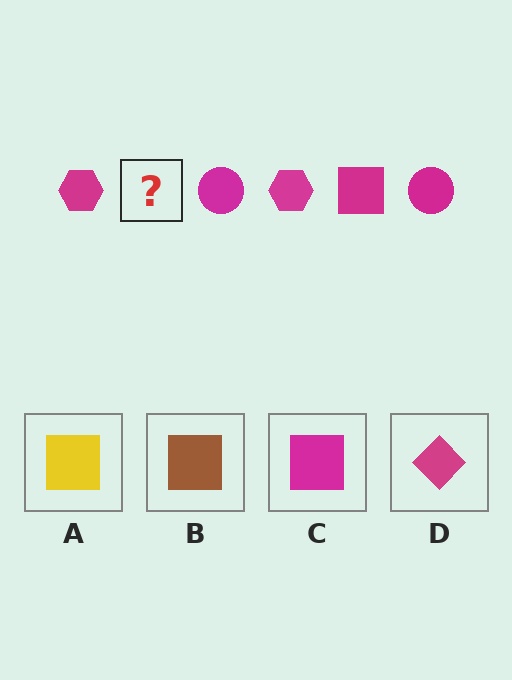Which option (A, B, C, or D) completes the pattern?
C.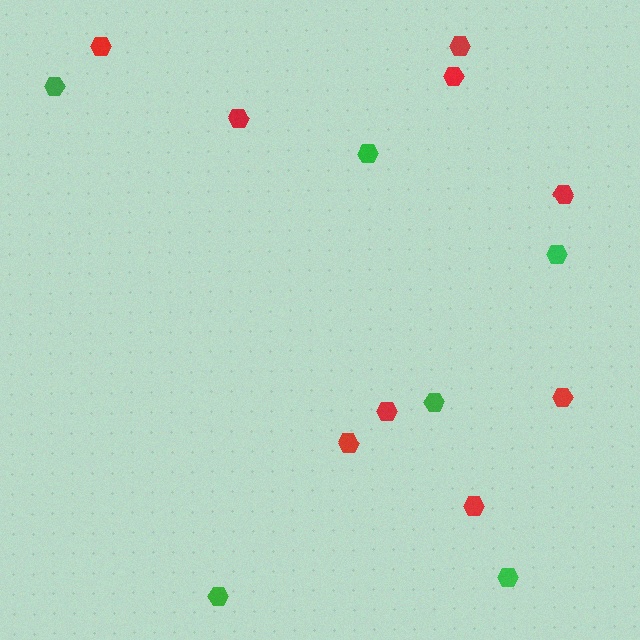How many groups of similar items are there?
There are 2 groups: one group of red hexagons (9) and one group of green hexagons (6).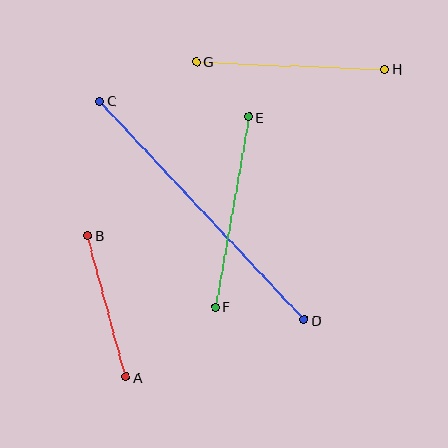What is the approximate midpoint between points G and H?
The midpoint is at approximately (290, 65) pixels.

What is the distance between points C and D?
The distance is approximately 300 pixels.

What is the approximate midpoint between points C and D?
The midpoint is at approximately (202, 210) pixels.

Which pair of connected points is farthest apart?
Points C and D are farthest apart.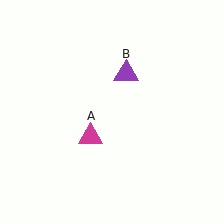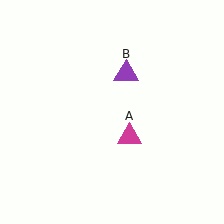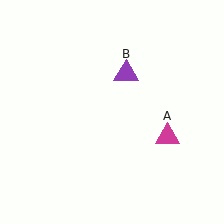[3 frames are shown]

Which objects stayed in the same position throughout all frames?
Purple triangle (object B) remained stationary.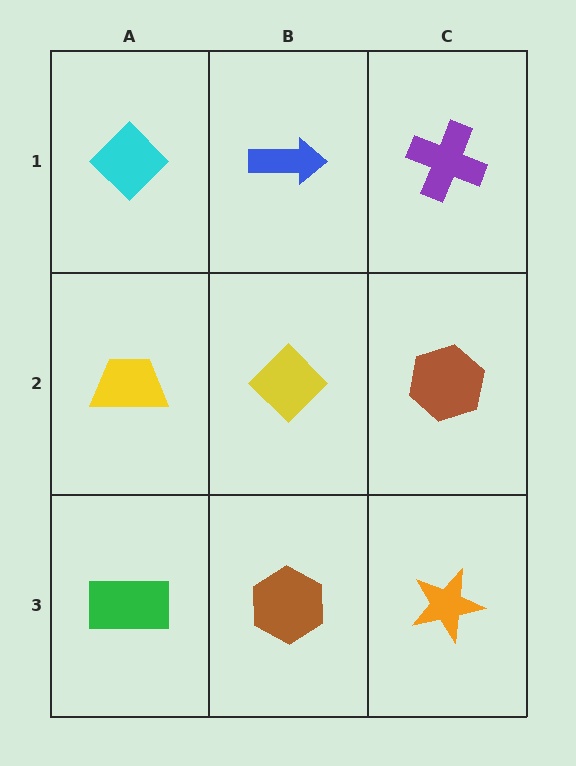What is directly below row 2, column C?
An orange star.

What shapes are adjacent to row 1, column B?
A yellow diamond (row 2, column B), a cyan diamond (row 1, column A), a purple cross (row 1, column C).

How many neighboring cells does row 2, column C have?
3.